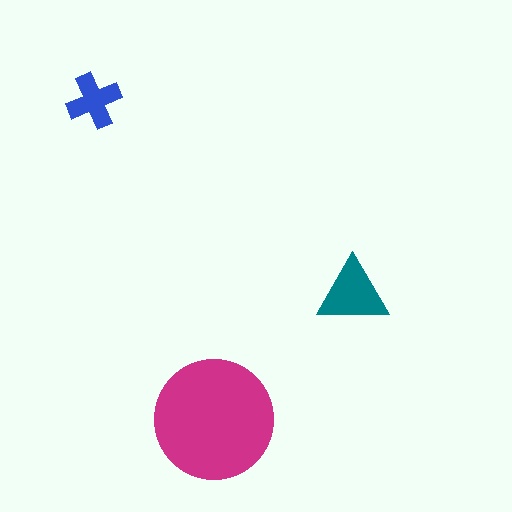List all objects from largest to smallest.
The magenta circle, the teal triangle, the blue cross.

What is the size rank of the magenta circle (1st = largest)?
1st.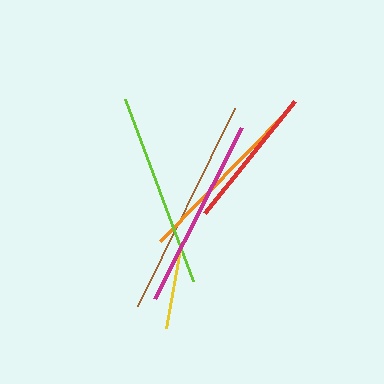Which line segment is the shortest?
The yellow line is the shortest at approximately 85 pixels.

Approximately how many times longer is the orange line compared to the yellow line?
The orange line is approximately 2.1 times the length of the yellow line.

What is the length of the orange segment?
The orange segment is approximately 182 pixels long.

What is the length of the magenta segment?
The magenta segment is approximately 191 pixels long.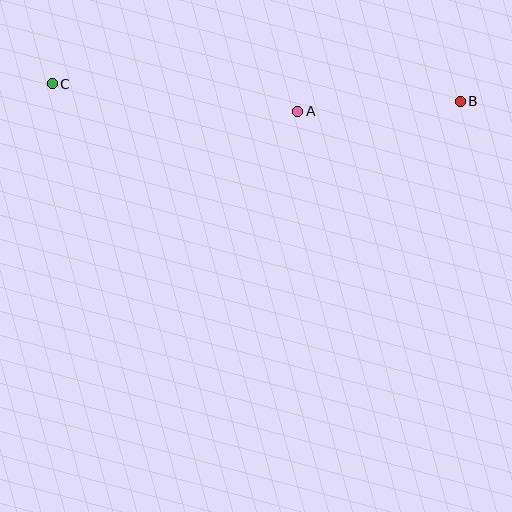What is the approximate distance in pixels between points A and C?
The distance between A and C is approximately 247 pixels.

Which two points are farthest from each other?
Points B and C are farthest from each other.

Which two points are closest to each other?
Points A and B are closest to each other.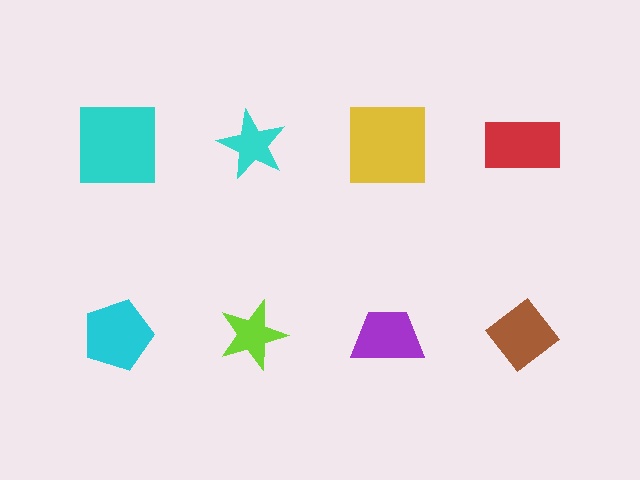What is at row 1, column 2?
A cyan star.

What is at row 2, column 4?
A brown diamond.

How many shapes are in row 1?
4 shapes.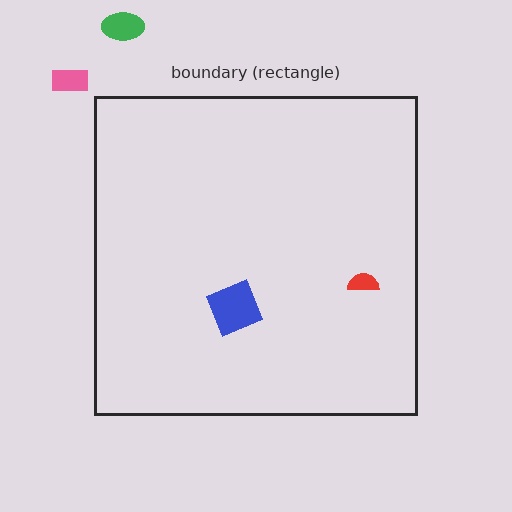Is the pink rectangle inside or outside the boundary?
Outside.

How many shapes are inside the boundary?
2 inside, 2 outside.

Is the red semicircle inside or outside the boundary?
Inside.